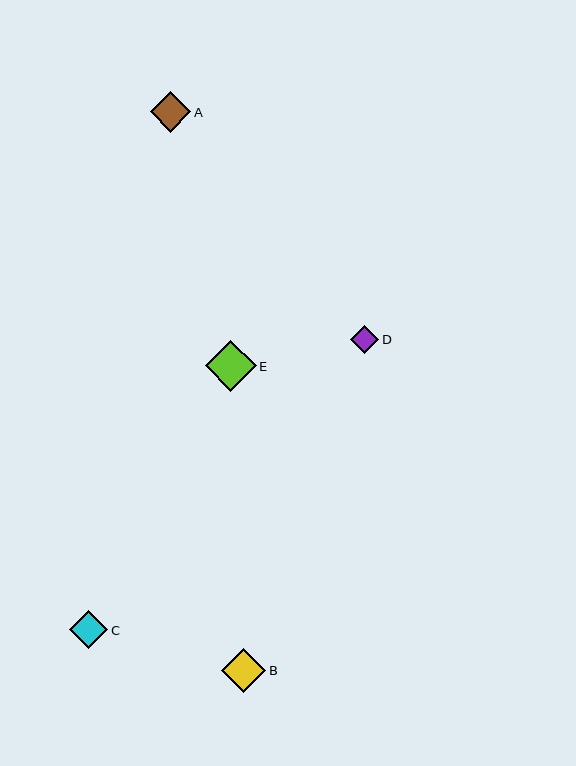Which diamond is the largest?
Diamond E is the largest with a size of approximately 51 pixels.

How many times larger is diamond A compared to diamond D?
Diamond A is approximately 1.5 times the size of diamond D.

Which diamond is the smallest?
Diamond D is the smallest with a size of approximately 28 pixels.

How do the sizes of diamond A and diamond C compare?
Diamond A and diamond C are approximately the same size.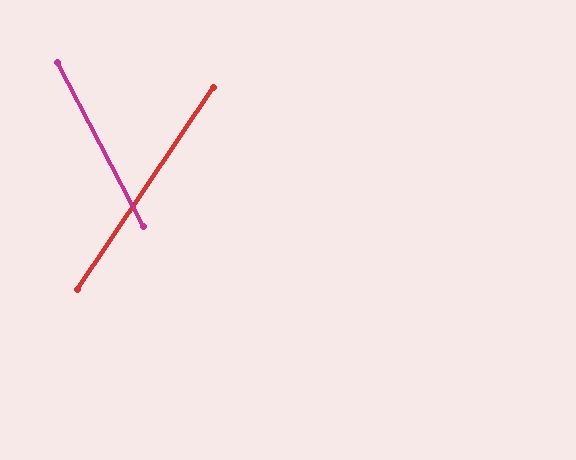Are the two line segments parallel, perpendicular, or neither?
Neither parallel nor perpendicular — they differ by about 62°.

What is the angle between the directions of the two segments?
Approximately 62 degrees.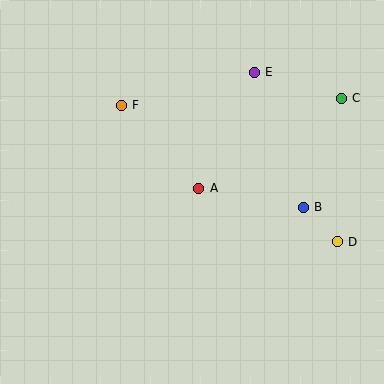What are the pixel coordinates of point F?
Point F is at (121, 105).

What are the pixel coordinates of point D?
Point D is at (337, 242).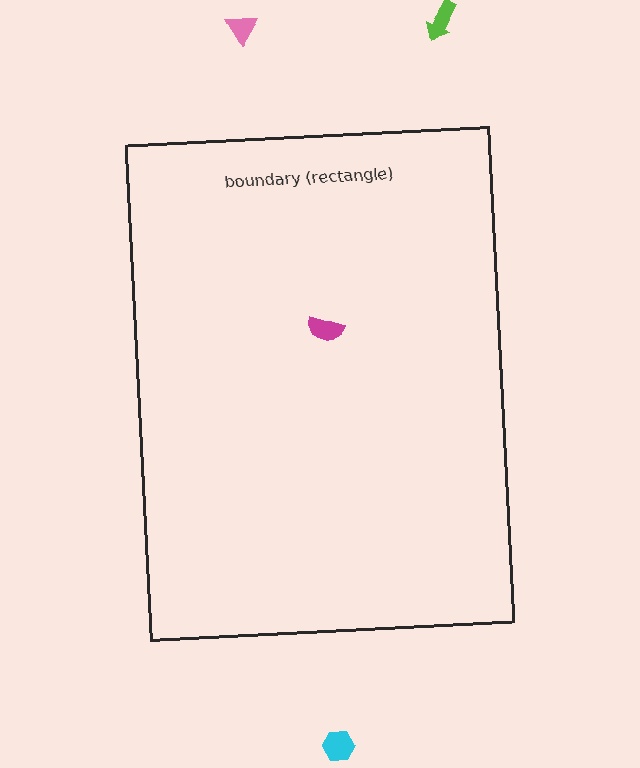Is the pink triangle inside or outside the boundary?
Outside.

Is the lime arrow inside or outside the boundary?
Outside.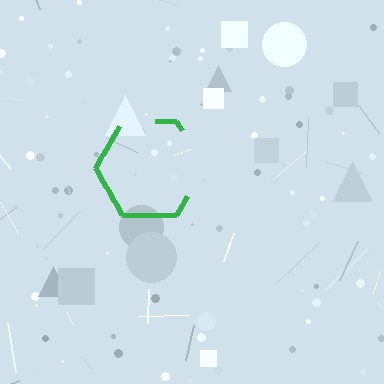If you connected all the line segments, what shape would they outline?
They would outline a hexagon.